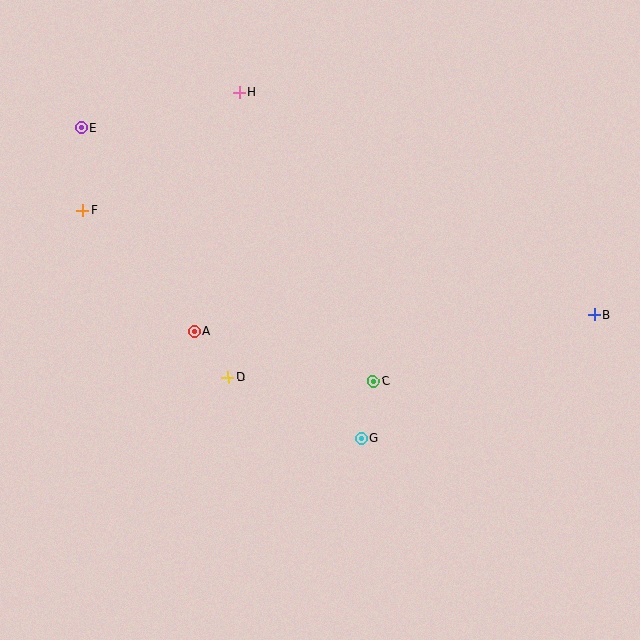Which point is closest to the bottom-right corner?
Point B is closest to the bottom-right corner.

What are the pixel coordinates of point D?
Point D is at (228, 377).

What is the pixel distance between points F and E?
The distance between F and E is 82 pixels.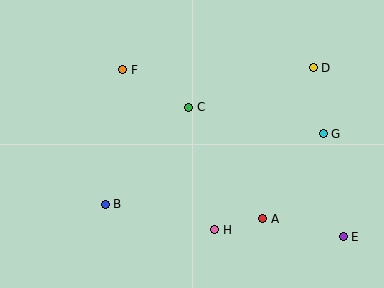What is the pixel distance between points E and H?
The distance between E and H is 128 pixels.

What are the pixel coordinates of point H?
Point H is at (215, 230).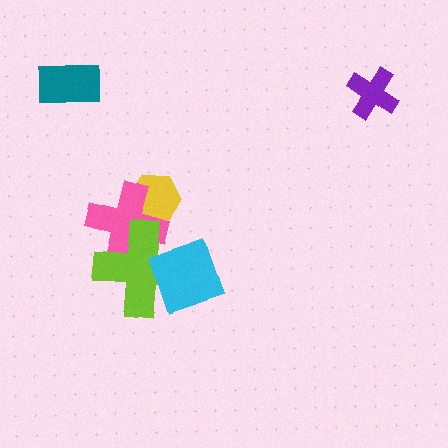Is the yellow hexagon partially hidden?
Yes, it is partially covered by another shape.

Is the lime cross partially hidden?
Yes, it is partially covered by another shape.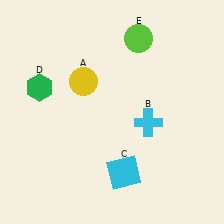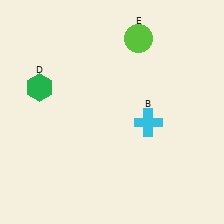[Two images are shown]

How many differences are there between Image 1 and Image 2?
There are 2 differences between the two images.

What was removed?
The cyan square (C), the yellow circle (A) were removed in Image 2.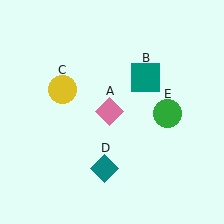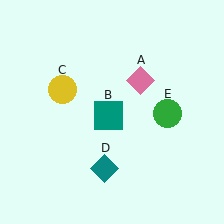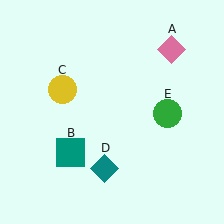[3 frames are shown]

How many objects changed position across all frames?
2 objects changed position: pink diamond (object A), teal square (object B).